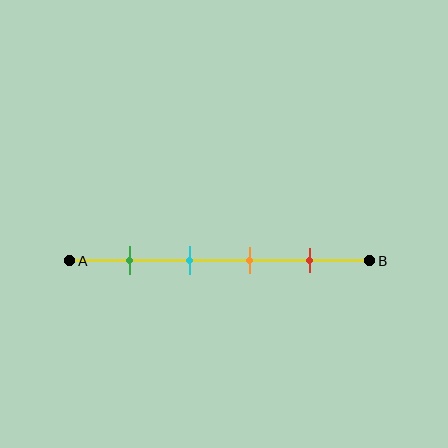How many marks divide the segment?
There are 4 marks dividing the segment.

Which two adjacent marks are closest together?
The cyan and orange marks are the closest adjacent pair.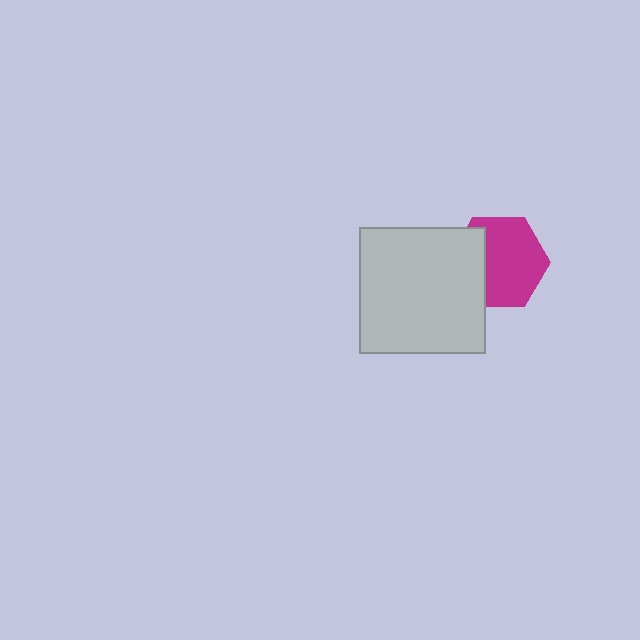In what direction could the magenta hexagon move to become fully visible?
The magenta hexagon could move right. That would shift it out from behind the light gray square entirely.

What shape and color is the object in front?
The object in front is a light gray square.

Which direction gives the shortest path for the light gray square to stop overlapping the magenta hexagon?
Moving left gives the shortest separation.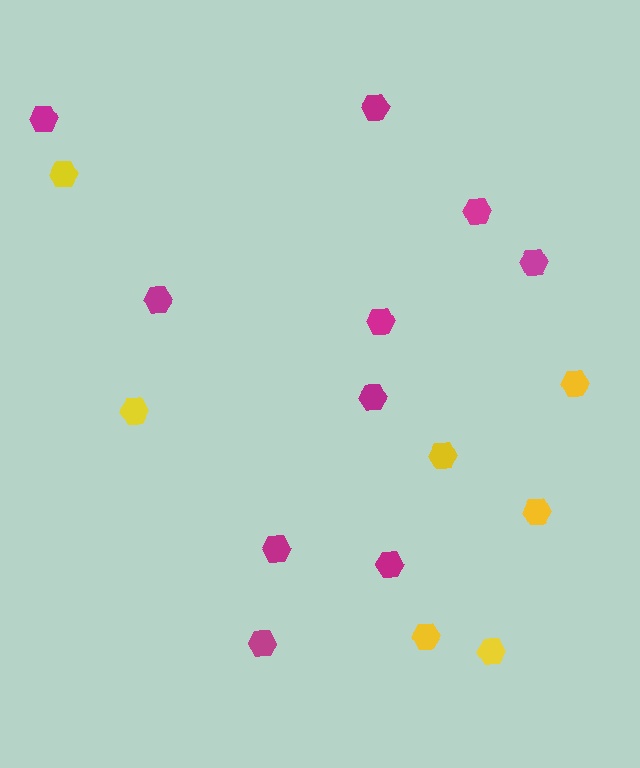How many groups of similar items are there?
There are 2 groups: one group of yellow hexagons (7) and one group of magenta hexagons (10).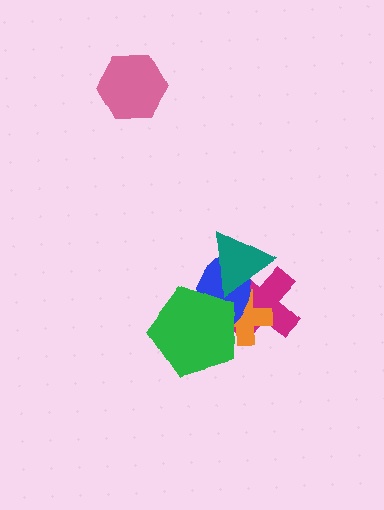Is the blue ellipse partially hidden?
Yes, it is partially covered by another shape.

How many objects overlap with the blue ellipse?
4 objects overlap with the blue ellipse.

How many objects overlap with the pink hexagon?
0 objects overlap with the pink hexagon.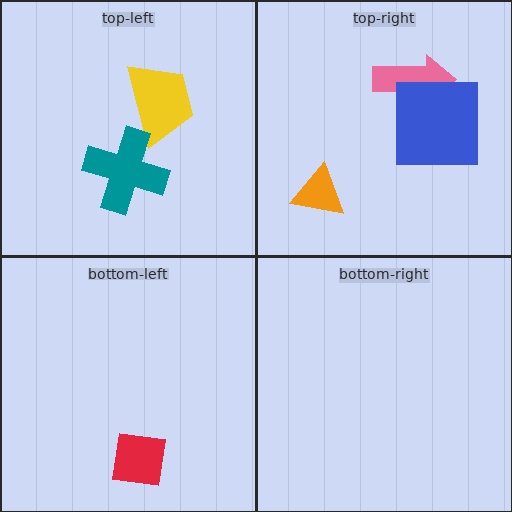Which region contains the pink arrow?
The top-right region.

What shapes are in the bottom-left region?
The red square.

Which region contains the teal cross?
The top-left region.